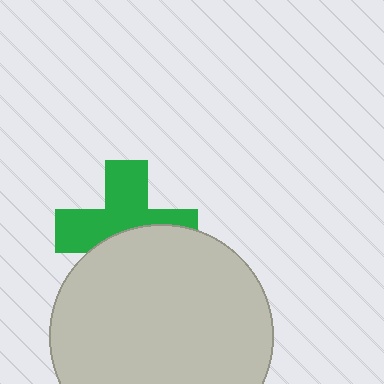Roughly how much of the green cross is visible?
About half of it is visible (roughly 56%).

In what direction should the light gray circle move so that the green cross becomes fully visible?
The light gray circle should move down. That is the shortest direction to clear the overlap and leave the green cross fully visible.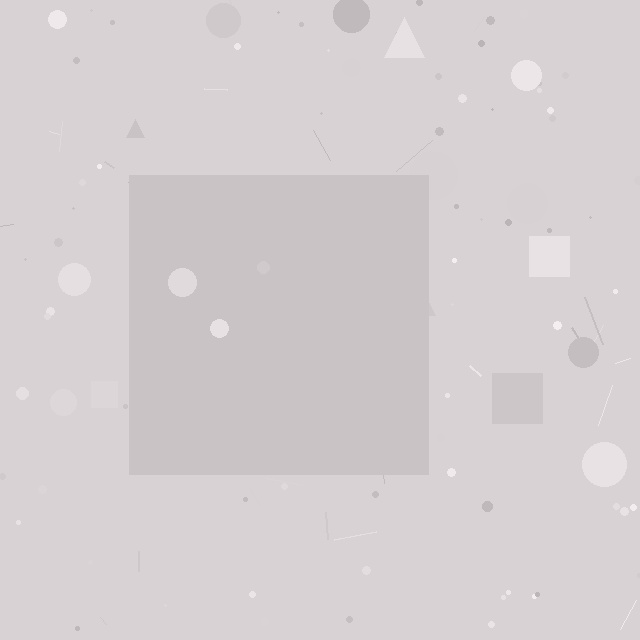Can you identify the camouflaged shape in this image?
The camouflaged shape is a square.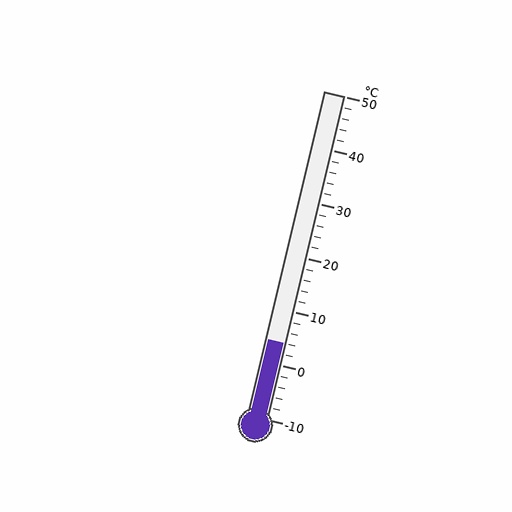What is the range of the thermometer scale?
The thermometer scale ranges from -10°C to 50°C.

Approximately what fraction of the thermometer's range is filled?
The thermometer is filled to approximately 25% of its range.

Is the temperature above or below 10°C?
The temperature is below 10°C.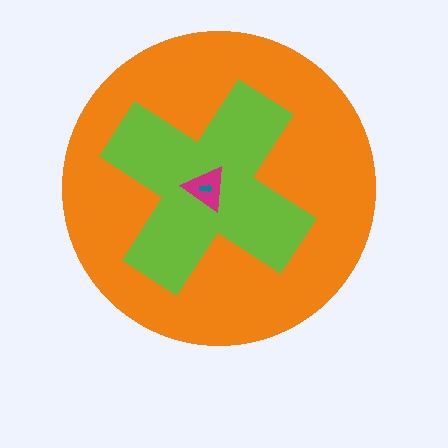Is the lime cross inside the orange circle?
Yes.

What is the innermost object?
The teal arrow.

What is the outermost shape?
The orange circle.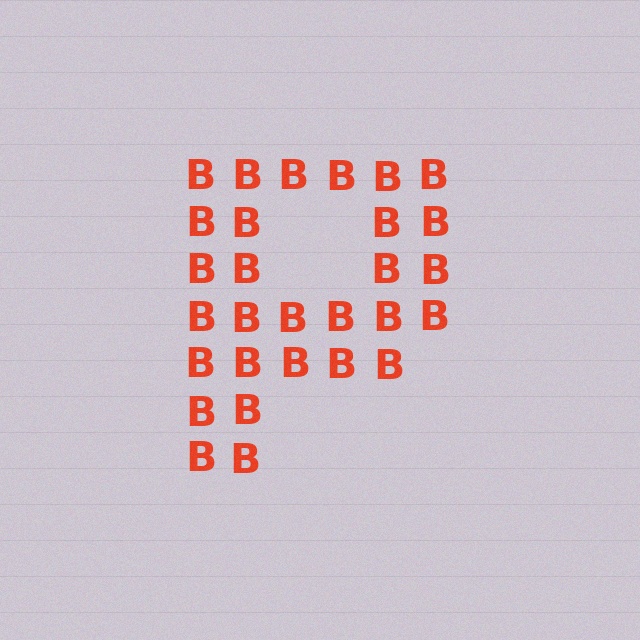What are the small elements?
The small elements are letter B's.